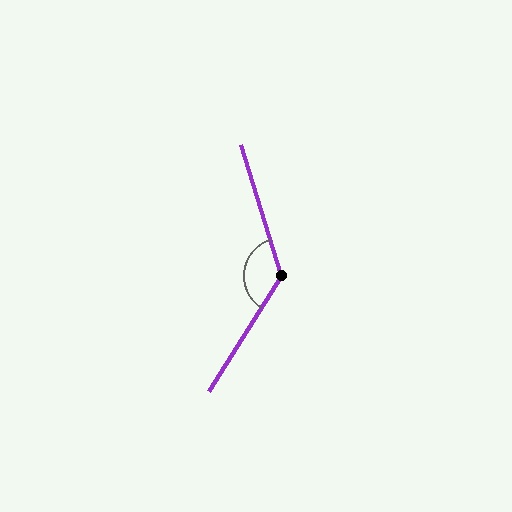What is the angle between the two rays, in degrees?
Approximately 131 degrees.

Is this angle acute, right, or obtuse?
It is obtuse.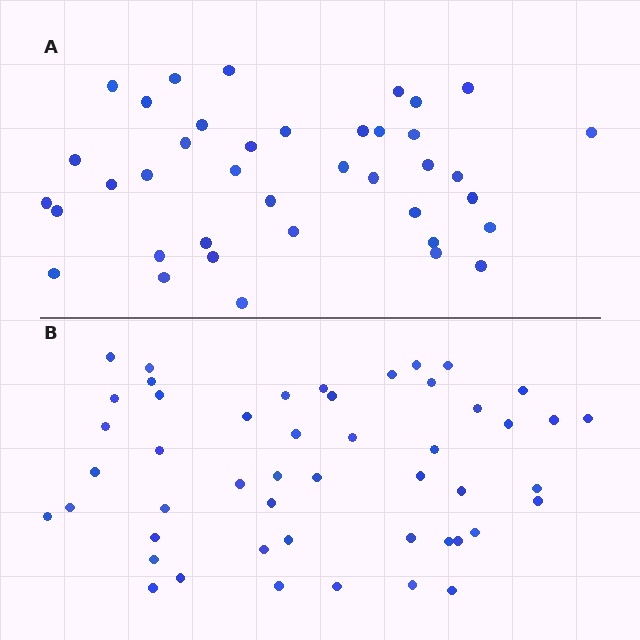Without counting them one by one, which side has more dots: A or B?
Region B (the bottom region) has more dots.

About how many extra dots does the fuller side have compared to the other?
Region B has roughly 10 or so more dots than region A.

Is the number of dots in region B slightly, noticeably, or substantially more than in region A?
Region B has noticeably more, but not dramatically so. The ratio is roughly 1.3 to 1.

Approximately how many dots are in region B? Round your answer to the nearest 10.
About 50 dots. (The exact count is 49, which rounds to 50.)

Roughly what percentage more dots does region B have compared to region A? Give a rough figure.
About 25% more.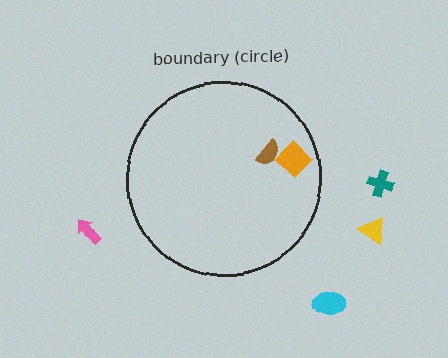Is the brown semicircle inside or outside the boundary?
Inside.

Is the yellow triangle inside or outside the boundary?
Outside.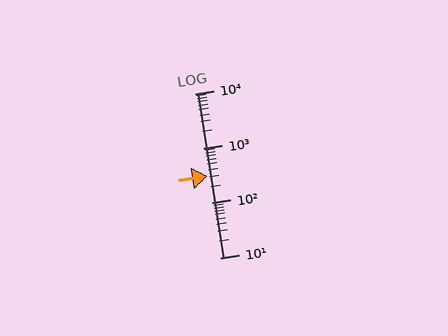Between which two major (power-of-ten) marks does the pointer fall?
The pointer is between 100 and 1000.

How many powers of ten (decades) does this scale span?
The scale spans 3 decades, from 10 to 10000.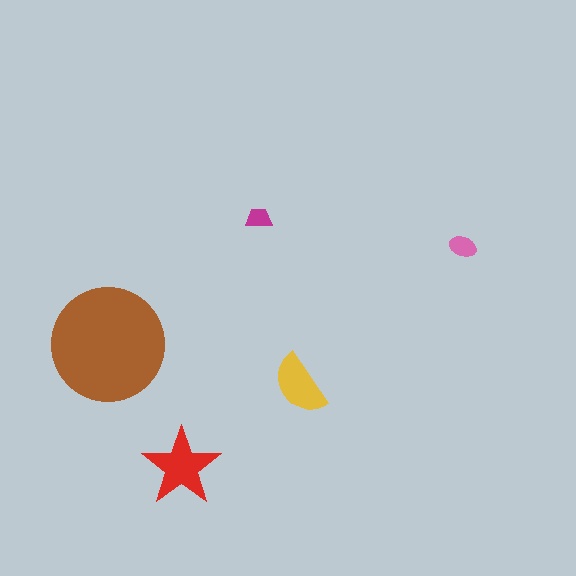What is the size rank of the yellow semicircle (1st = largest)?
3rd.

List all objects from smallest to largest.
The magenta trapezoid, the pink ellipse, the yellow semicircle, the red star, the brown circle.